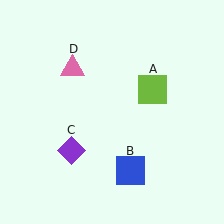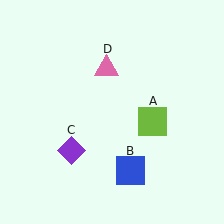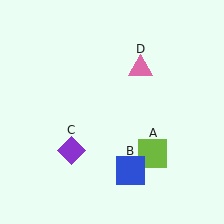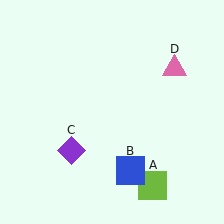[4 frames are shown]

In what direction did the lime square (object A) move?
The lime square (object A) moved down.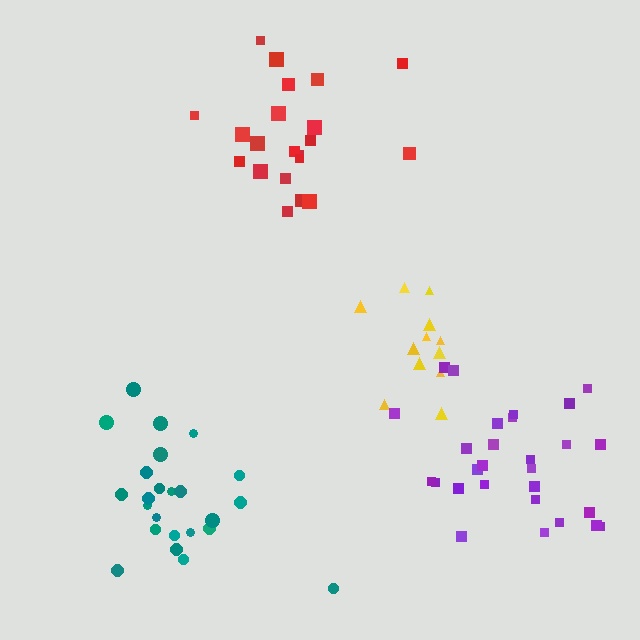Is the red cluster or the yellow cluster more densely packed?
Yellow.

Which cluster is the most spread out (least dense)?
Purple.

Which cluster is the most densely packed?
Yellow.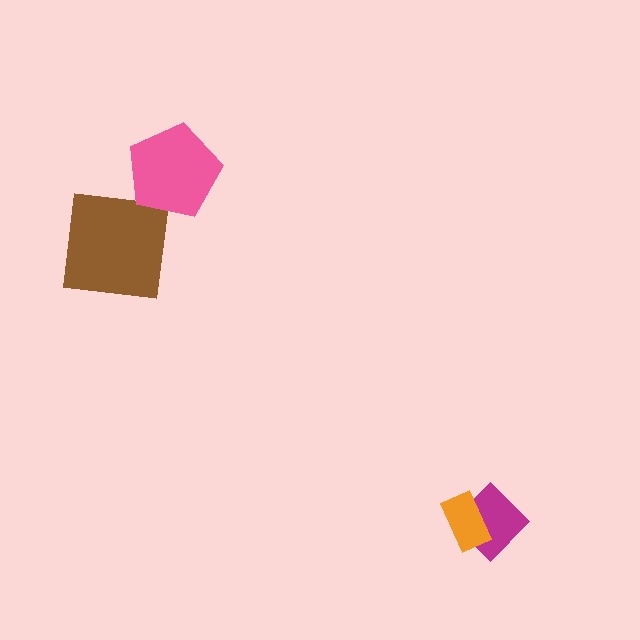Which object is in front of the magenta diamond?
The orange rectangle is in front of the magenta diamond.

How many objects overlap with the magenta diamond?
1 object overlaps with the magenta diamond.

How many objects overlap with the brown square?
0 objects overlap with the brown square.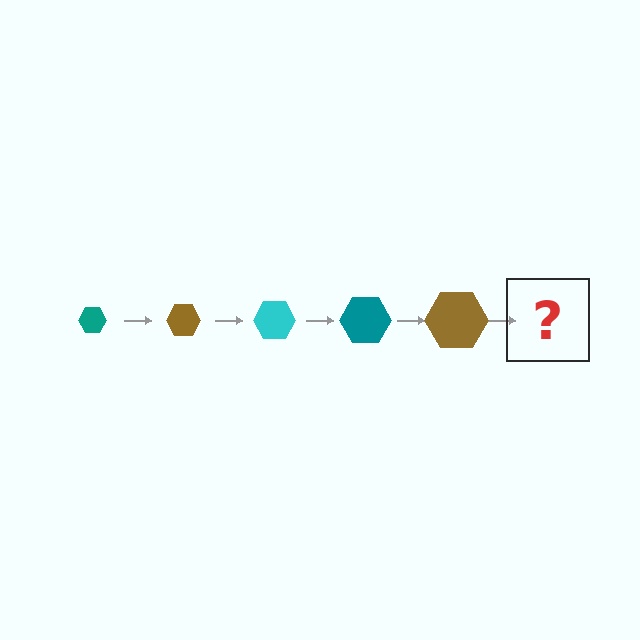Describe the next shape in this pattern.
It should be a cyan hexagon, larger than the previous one.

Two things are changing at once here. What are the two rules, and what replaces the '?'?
The two rules are that the hexagon grows larger each step and the color cycles through teal, brown, and cyan. The '?' should be a cyan hexagon, larger than the previous one.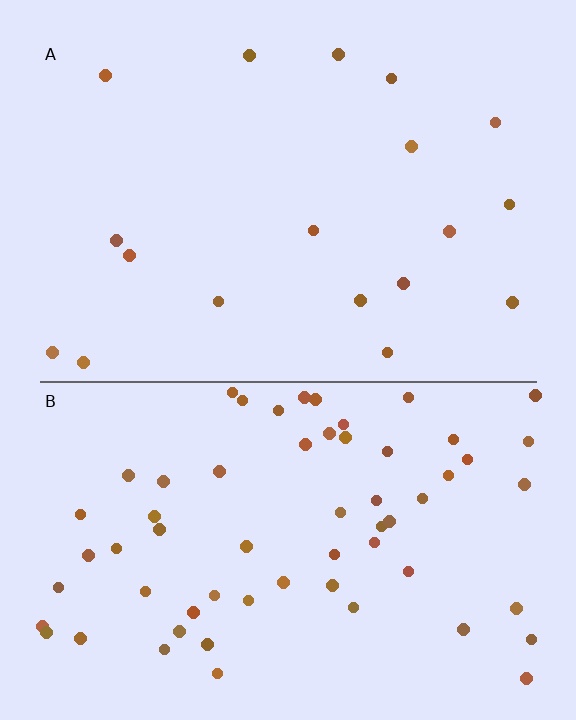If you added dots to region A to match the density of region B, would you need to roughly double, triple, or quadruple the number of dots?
Approximately triple.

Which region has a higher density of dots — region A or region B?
B (the bottom).